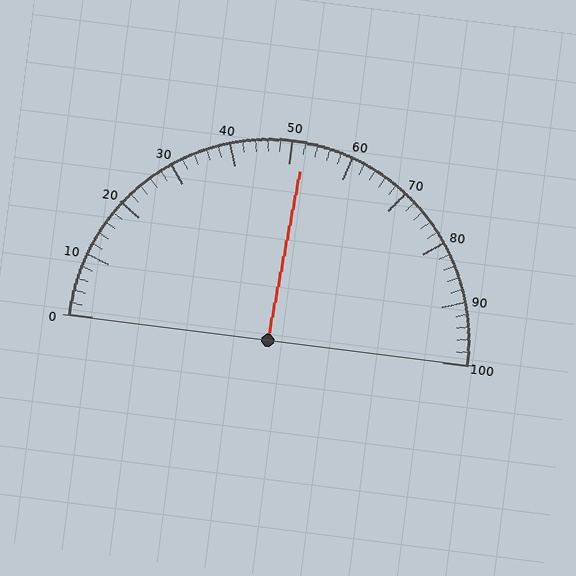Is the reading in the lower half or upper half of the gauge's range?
The reading is in the upper half of the range (0 to 100).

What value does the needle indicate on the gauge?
The needle indicates approximately 52.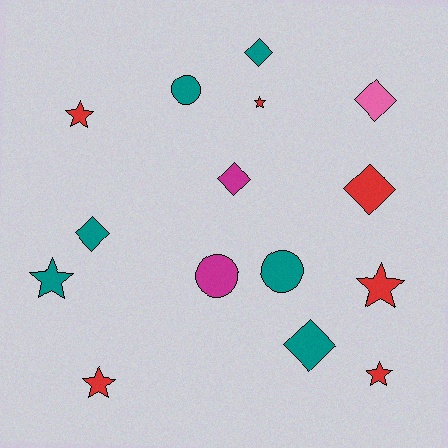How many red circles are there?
There are no red circles.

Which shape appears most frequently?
Star, with 6 objects.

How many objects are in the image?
There are 15 objects.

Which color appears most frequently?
Teal, with 6 objects.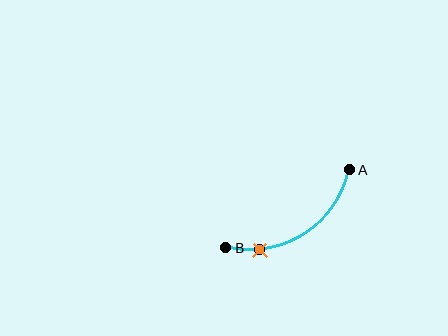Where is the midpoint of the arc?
The arc midpoint is the point on the curve farthest from the straight line joining A and B. It sits below that line.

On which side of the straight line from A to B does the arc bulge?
The arc bulges below the straight line connecting A and B.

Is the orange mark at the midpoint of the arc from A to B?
No. The orange mark lies on the arc but is closer to endpoint B. The arc midpoint would be at the point on the curve equidistant along the arc from both A and B.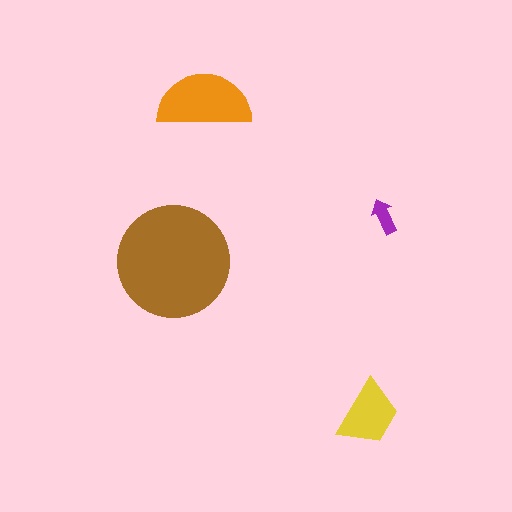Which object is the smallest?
The purple arrow.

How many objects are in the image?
There are 4 objects in the image.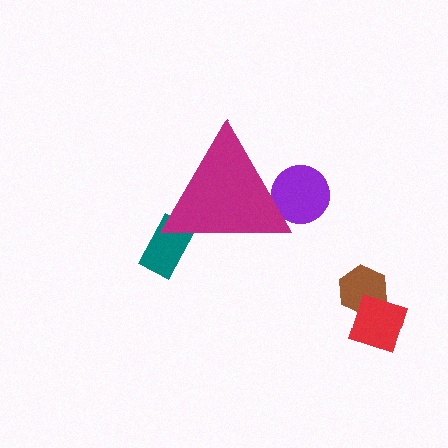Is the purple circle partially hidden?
Yes, the purple circle is partially hidden behind the magenta triangle.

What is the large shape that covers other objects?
A magenta triangle.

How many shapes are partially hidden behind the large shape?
2 shapes are partially hidden.